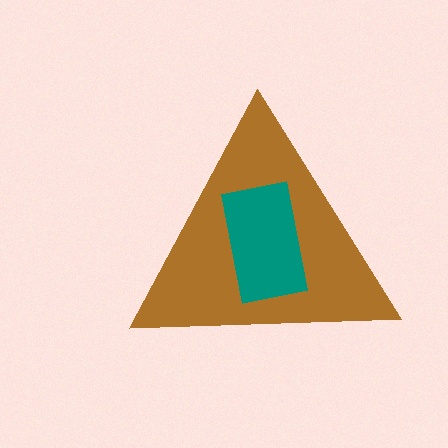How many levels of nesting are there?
2.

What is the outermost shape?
The brown triangle.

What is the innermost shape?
The teal rectangle.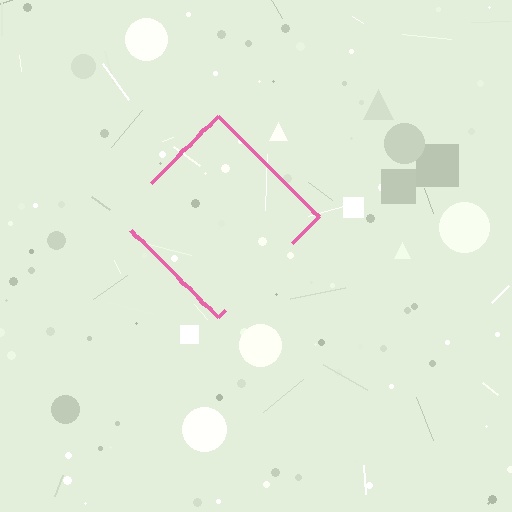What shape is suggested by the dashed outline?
The dashed outline suggests a diamond.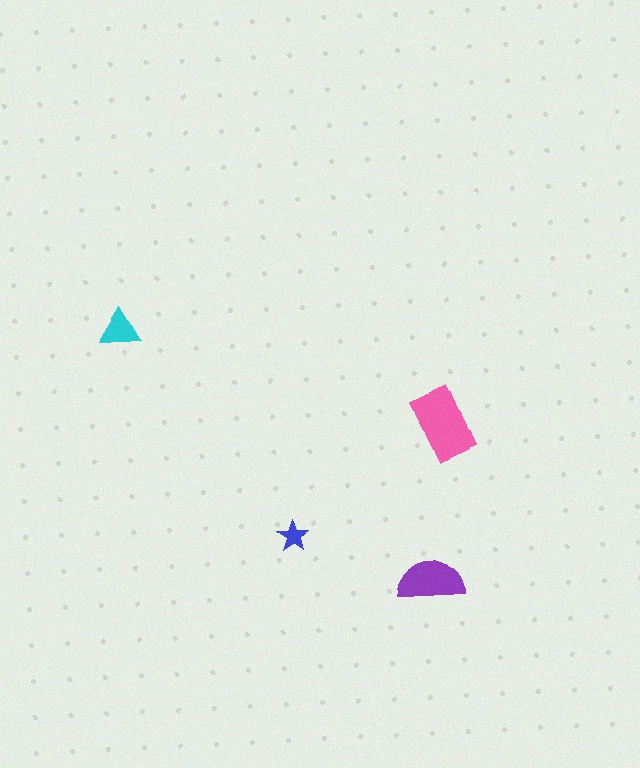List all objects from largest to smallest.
The pink rectangle, the purple semicircle, the cyan triangle, the blue star.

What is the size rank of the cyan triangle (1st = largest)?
3rd.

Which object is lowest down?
The purple semicircle is bottommost.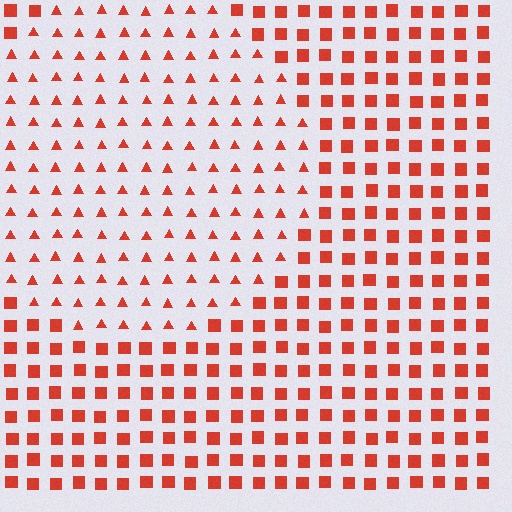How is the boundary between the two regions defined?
The boundary is defined by a change in element shape: triangles inside vs. squares outside. All elements share the same color and spacing.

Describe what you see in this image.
The image is filled with small red elements arranged in a uniform grid. A circle-shaped region contains triangles, while the surrounding area contains squares. The boundary is defined purely by the change in element shape.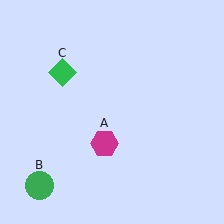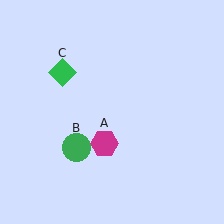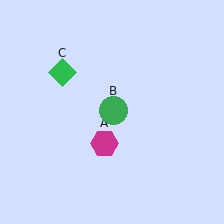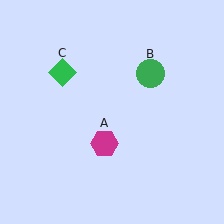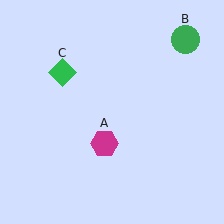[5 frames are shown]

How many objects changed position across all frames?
1 object changed position: green circle (object B).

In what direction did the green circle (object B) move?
The green circle (object B) moved up and to the right.